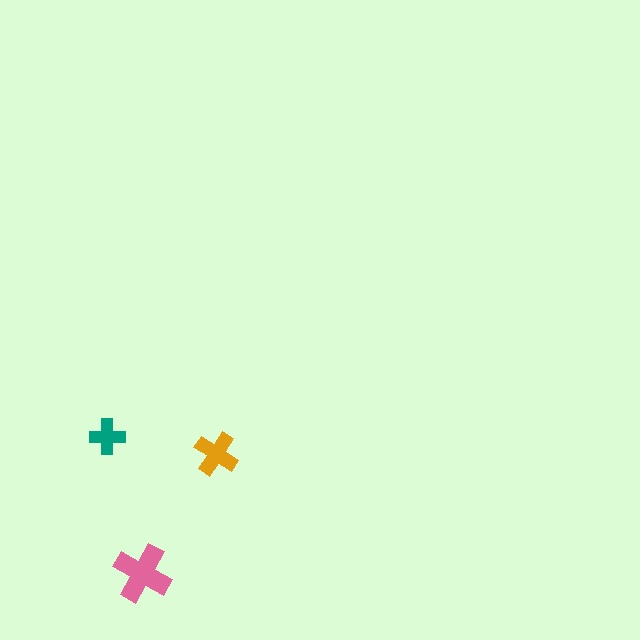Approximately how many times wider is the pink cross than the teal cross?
About 1.5 times wider.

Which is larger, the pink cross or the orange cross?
The pink one.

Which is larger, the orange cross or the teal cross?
The orange one.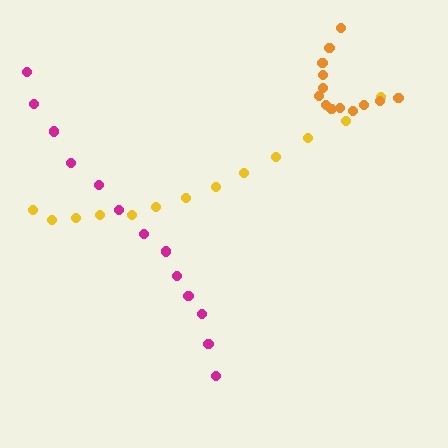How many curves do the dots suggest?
There are 3 distinct paths.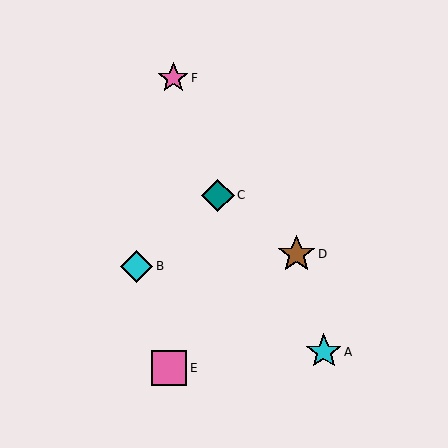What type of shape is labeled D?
Shape D is a brown star.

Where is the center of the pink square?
The center of the pink square is at (169, 368).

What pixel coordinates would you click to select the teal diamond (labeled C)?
Click at (218, 195) to select the teal diamond C.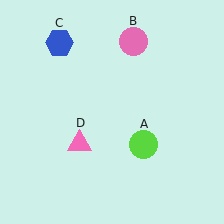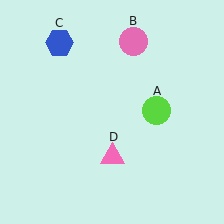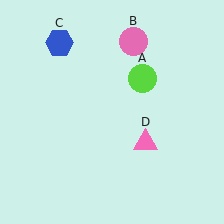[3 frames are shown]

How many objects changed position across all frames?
2 objects changed position: lime circle (object A), pink triangle (object D).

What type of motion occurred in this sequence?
The lime circle (object A), pink triangle (object D) rotated counterclockwise around the center of the scene.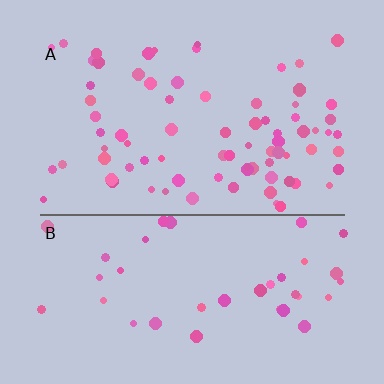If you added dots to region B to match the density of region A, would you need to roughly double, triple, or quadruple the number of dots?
Approximately double.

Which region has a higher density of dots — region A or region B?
A (the top).